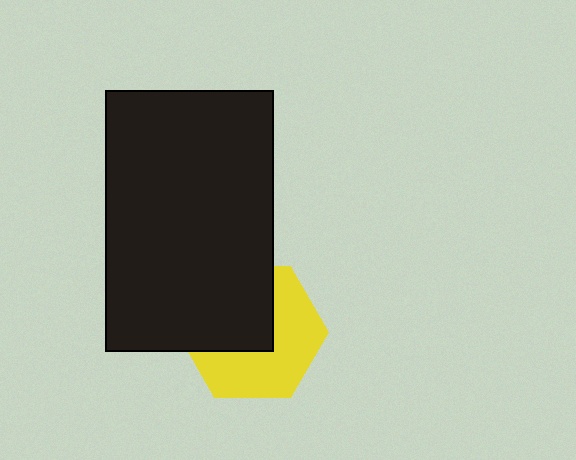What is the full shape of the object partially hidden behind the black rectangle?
The partially hidden object is a yellow hexagon.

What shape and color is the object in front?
The object in front is a black rectangle.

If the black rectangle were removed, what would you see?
You would see the complete yellow hexagon.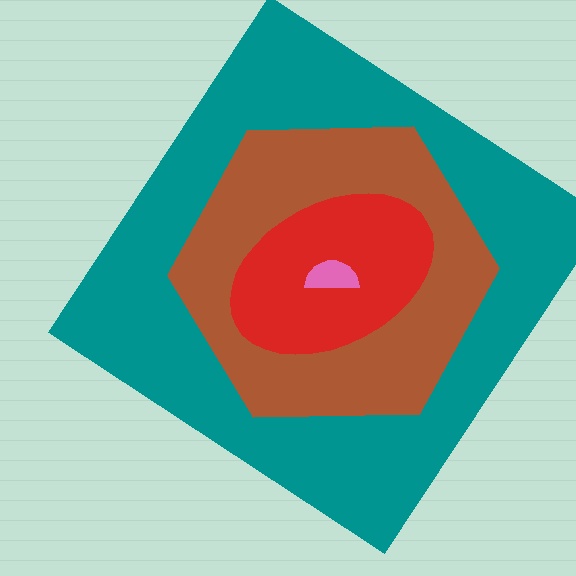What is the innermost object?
The pink semicircle.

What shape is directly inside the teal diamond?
The brown hexagon.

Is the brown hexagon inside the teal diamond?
Yes.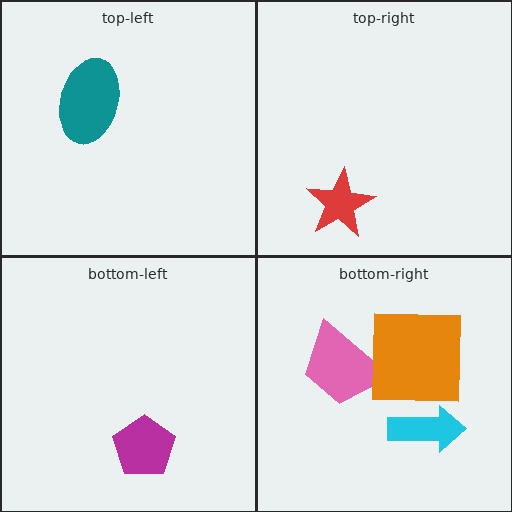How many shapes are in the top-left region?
1.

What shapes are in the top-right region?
The red star.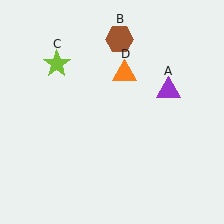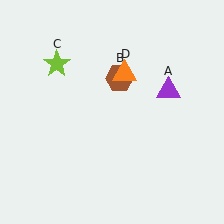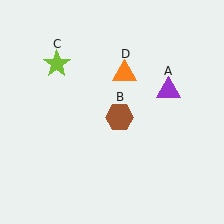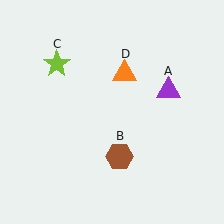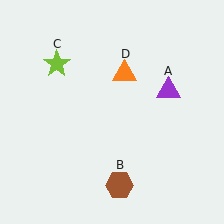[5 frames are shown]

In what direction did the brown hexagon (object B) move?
The brown hexagon (object B) moved down.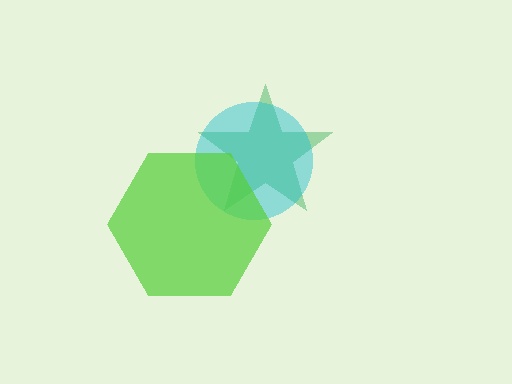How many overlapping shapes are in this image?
There are 3 overlapping shapes in the image.